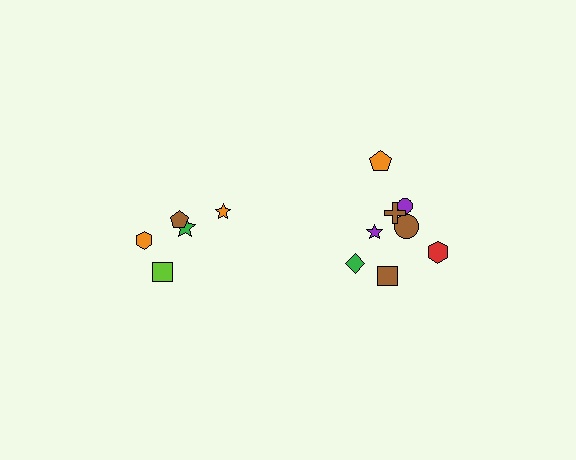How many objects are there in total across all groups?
There are 13 objects.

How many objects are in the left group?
There are 5 objects.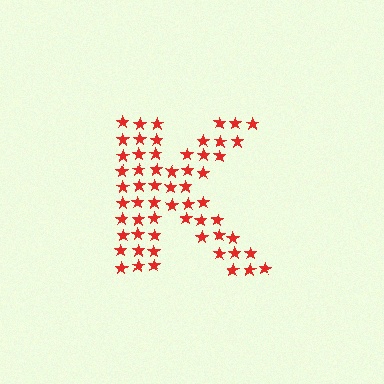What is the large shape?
The large shape is the letter K.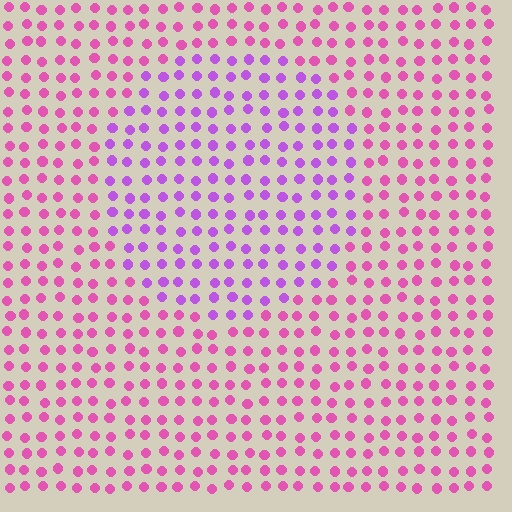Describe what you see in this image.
The image is filled with small pink elements in a uniform arrangement. A circle-shaped region is visible where the elements are tinted to a slightly different hue, forming a subtle color boundary.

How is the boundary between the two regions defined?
The boundary is defined purely by a slight shift in hue (about 36 degrees). Spacing, size, and orientation are identical on both sides.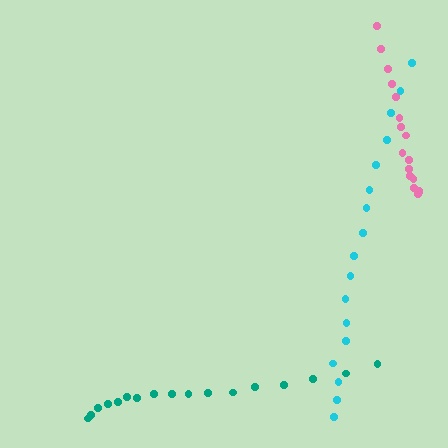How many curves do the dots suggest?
There are 3 distinct paths.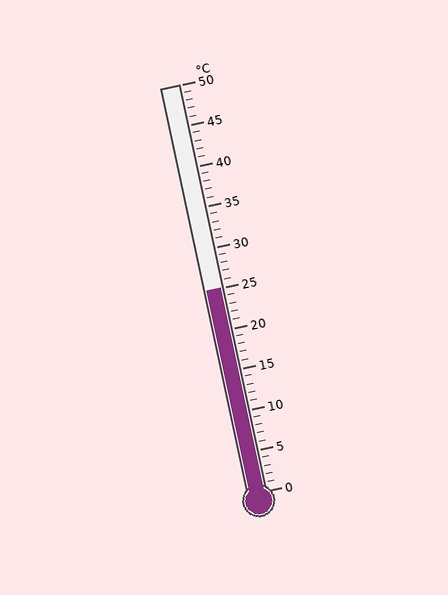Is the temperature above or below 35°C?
The temperature is below 35°C.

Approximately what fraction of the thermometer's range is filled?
The thermometer is filled to approximately 50% of its range.